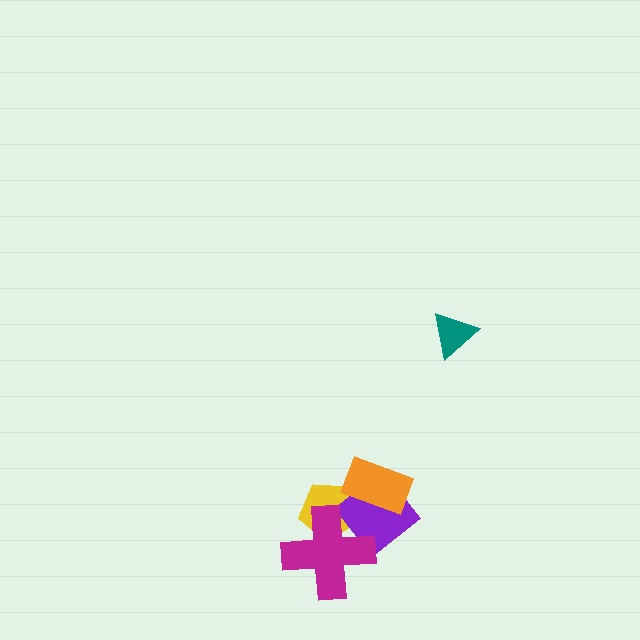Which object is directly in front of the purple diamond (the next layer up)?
The magenta cross is directly in front of the purple diamond.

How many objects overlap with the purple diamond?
3 objects overlap with the purple diamond.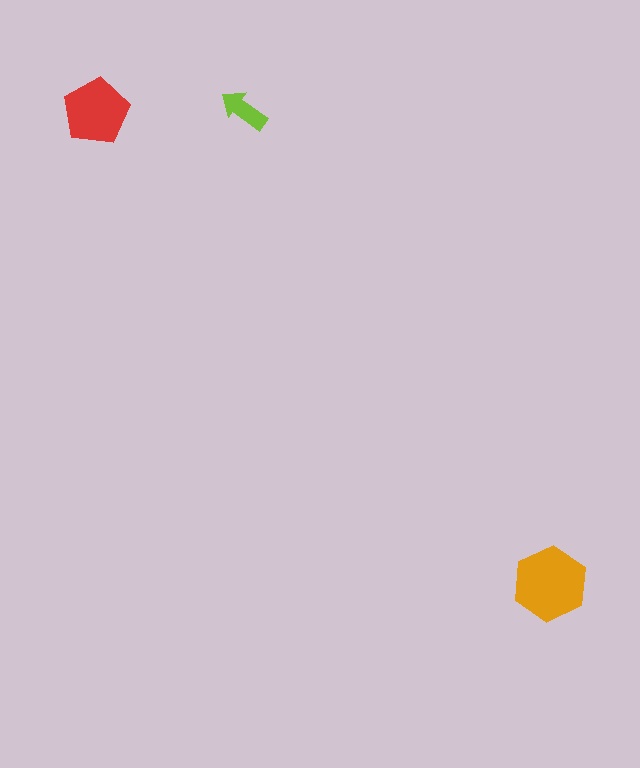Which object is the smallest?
The lime arrow.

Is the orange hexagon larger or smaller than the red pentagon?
Larger.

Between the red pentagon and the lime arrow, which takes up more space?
The red pentagon.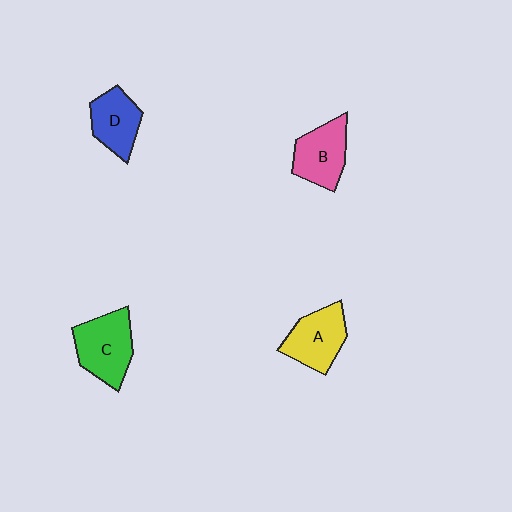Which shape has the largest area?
Shape C (green).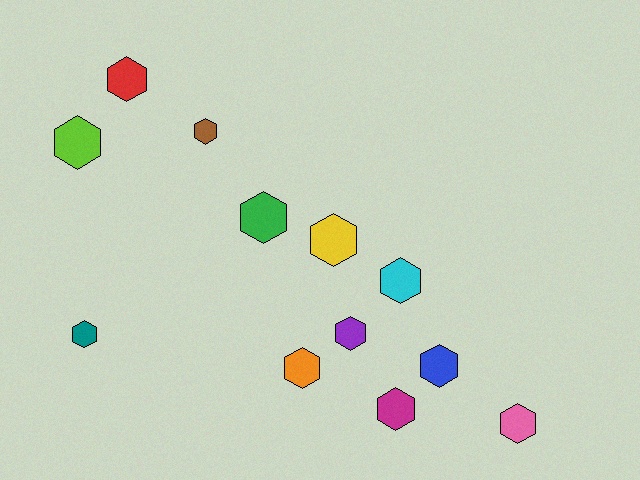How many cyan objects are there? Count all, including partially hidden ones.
There is 1 cyan object.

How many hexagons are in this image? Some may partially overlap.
There are 12 hexagons.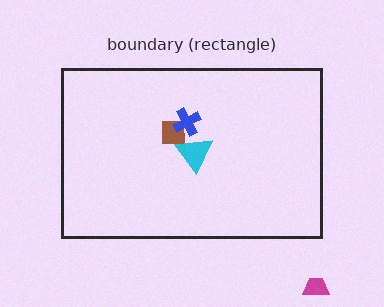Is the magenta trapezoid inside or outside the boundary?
Outside.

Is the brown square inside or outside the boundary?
Inside.